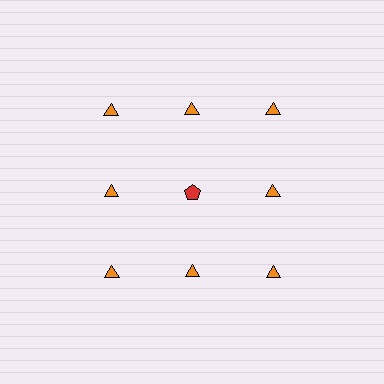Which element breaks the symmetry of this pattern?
The red pentagon in the second row, second from left column breaks the symmetry. All other shapes are orange triangles.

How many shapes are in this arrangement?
There are 9 shapes arranged in a grid pattern.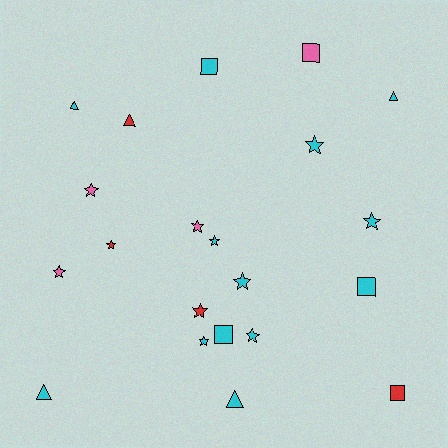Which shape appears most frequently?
Star, with 11 objects.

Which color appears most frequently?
Cyan, with 13 objects.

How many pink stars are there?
There are 3 pink stars.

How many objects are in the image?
There are 21 objects.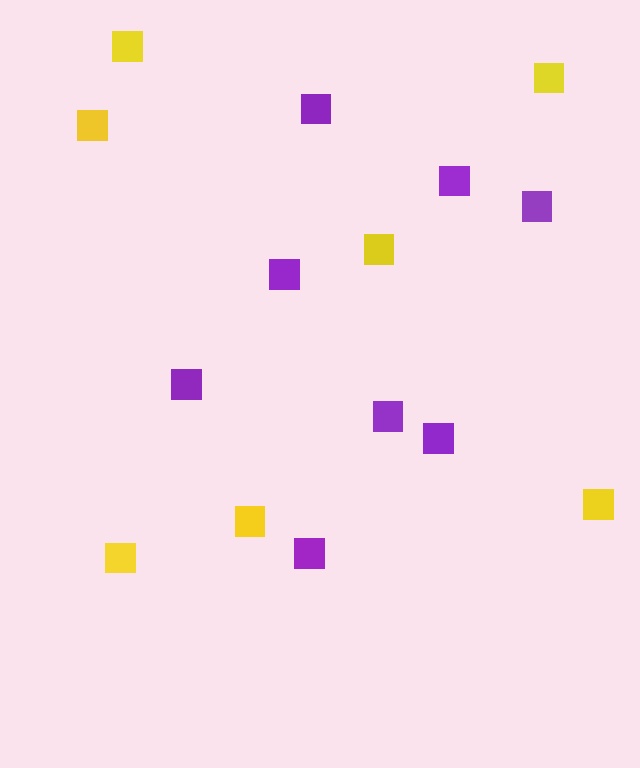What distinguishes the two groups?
There are 2 groups: one group of yellow squares (7) and one group of purple squares (8).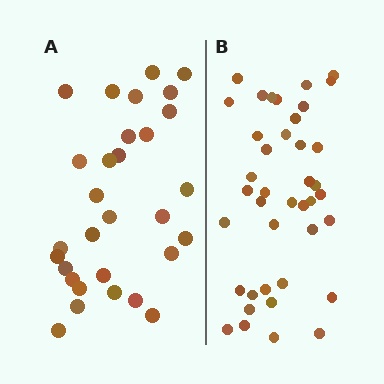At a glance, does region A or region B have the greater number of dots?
Region B (the right region) has more dots.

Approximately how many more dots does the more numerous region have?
Region B has roughly 10 or so more dots than region A.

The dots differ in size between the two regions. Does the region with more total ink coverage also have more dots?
No. Region A has more total ink coverage because its dots are larger, but region B actually contains more individual dots. Total area can be misleading — the number of items is what matters here.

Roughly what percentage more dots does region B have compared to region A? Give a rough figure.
About 35% more.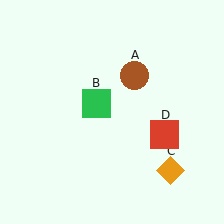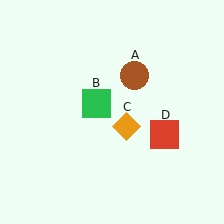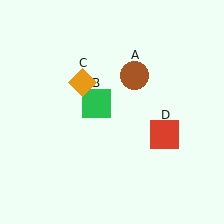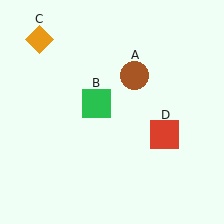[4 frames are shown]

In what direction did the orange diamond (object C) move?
The orange diamond (object C) moved up and to the left.